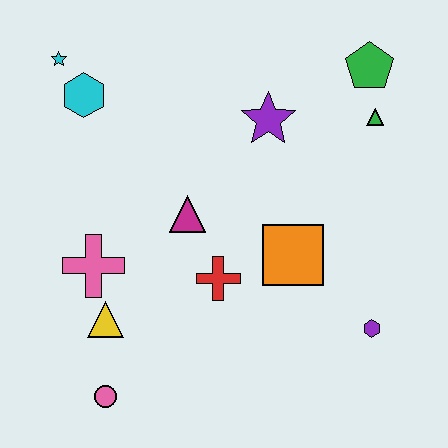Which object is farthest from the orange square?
The cyan star is farthest from the orange square.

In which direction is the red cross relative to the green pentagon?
The red cross is below the green pentagon.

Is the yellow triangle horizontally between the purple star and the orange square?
No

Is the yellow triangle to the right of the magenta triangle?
No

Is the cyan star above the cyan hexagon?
Yes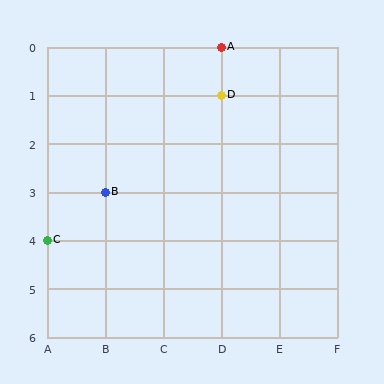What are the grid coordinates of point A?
Point A is at grid coordinates (D, 0).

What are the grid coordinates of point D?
Point D is at grid coordinates (D, 1).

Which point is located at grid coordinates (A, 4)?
Point C is at (A, 4).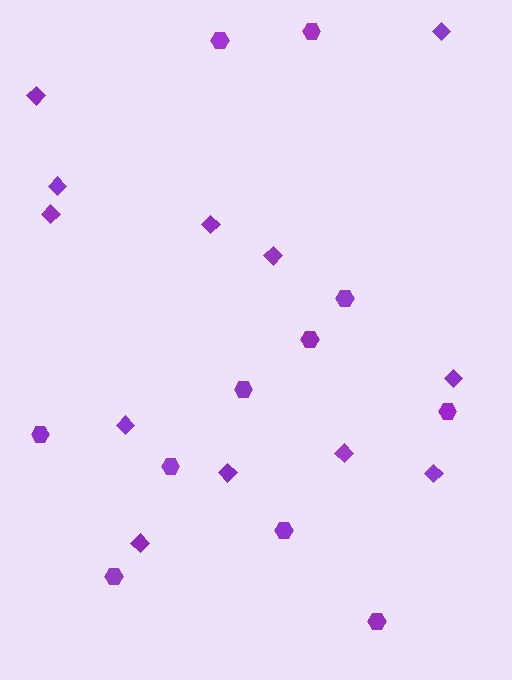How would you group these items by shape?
There are 2 groups: one group of hexagons (11) and one group of diamonds (12).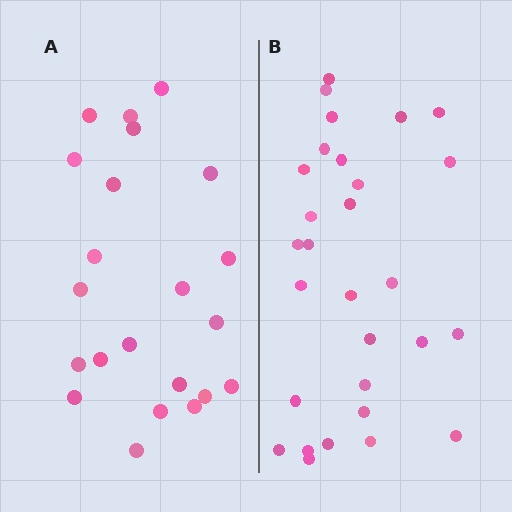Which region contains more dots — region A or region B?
Region B (the right region) has more dots.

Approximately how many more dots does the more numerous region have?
Region B has roughly 8 or so more dots than region A.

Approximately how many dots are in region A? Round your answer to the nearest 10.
About 20 dots. (The exact count is 22, which rounds to 20.)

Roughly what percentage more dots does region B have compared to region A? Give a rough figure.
About 30% more.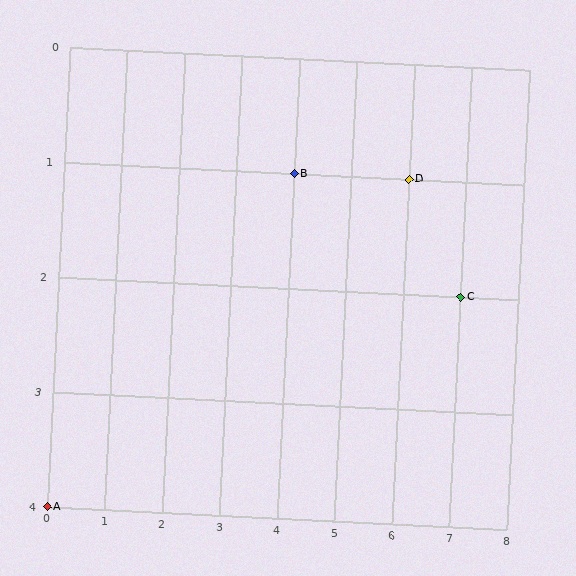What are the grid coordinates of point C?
Point C is at grid coordinates (7, 2).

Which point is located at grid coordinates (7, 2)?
Point C is at (7, 2).